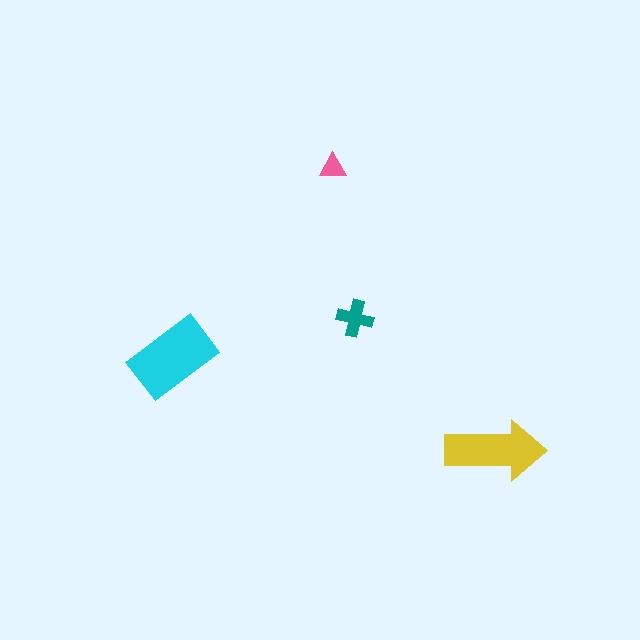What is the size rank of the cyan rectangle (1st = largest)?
1st.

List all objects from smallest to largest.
The pink triangle, the teal cross, the yellow arrow, the cyan rectangle.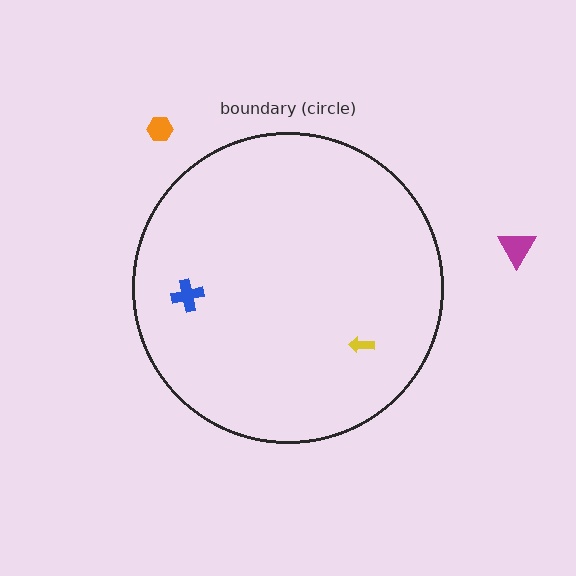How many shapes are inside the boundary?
2 inside, 2 outside.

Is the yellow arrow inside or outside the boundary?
Inside.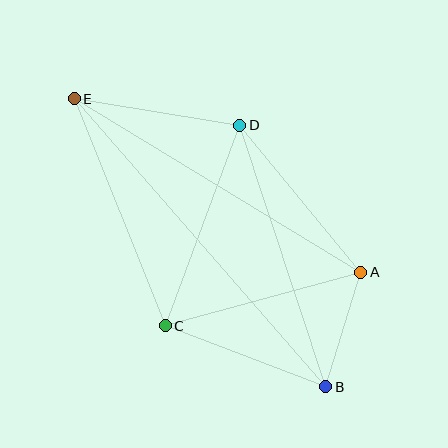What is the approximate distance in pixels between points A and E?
The distance between A and E is approximately 335 pixels.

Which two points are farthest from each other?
Points B and E are farthest from each other.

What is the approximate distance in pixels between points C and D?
The distance between C and D is approximately 214 pixels.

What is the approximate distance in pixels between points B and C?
The distance between B and C is approximately 172 pixels.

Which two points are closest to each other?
Points A and B are closest to each other.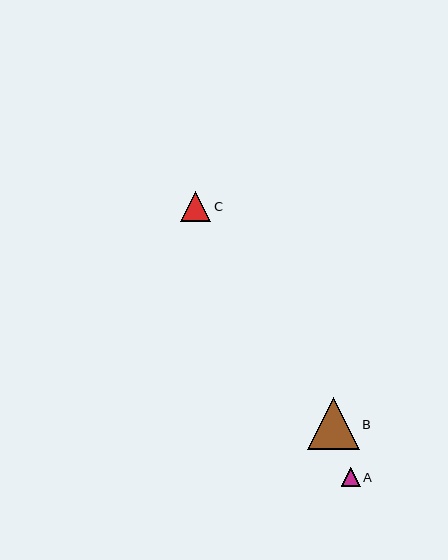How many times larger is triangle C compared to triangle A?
Triangle C is approximately 1.6 times the size of triangle A.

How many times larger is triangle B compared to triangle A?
Triangle B is approximately 2.7 times the size of triangle A.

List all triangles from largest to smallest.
From largest to smallest: B, C, A.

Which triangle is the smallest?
Triangle A is the smallest with a size of approximately 19 pixels.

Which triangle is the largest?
Triangle B is the largest with a size of approximately 51 pixels.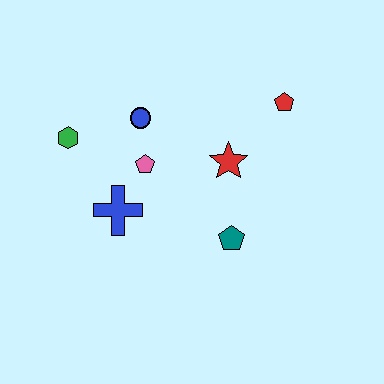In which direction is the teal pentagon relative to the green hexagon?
The teal pentagon is to the right of the green hexagon.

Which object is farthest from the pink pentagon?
The red pentagon is farthest from the pink pentagon.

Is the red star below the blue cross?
No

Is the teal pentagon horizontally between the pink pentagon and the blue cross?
No